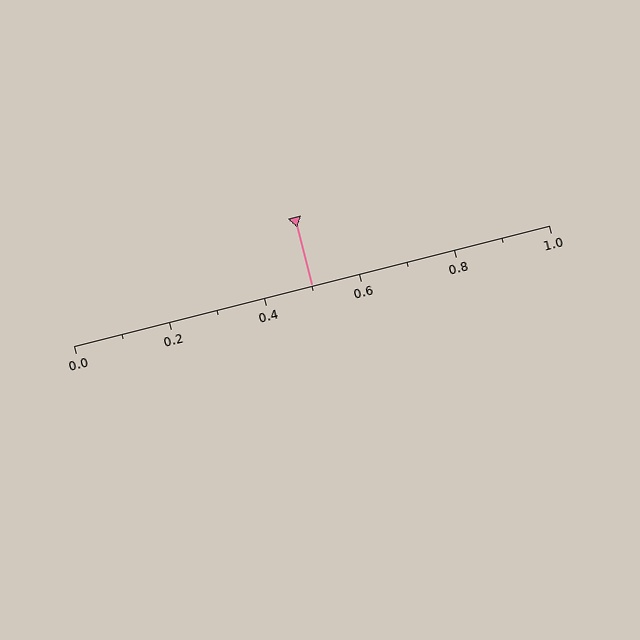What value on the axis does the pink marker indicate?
The marker indicates approximately 0.5.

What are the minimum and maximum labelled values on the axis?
The axis runs from 0.0 to 1.0.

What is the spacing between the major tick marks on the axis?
The major ticks are spaced 0.2 apart.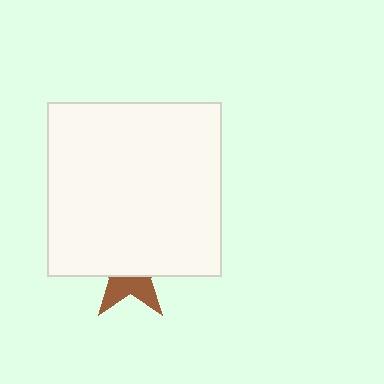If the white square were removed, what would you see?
You would see the complete brown star.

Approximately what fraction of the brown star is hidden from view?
Roughly 62% of the brown star is hidden behind the white square.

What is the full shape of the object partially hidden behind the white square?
The partially hidden object is a brown star.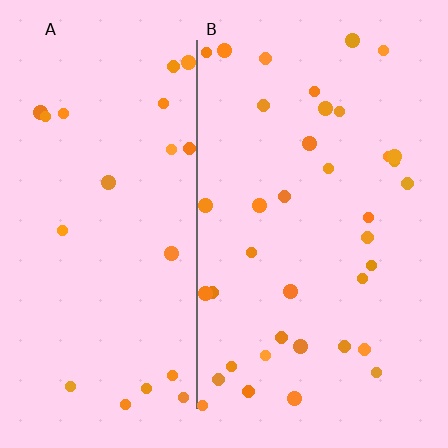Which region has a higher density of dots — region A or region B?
B (the right).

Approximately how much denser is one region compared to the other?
Approximately 1.7× — region B over region A.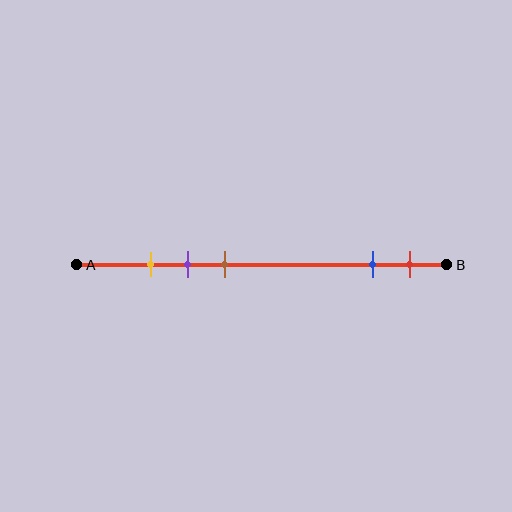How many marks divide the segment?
There are 5 marks dividing the segment.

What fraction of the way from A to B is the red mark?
The red mark is approximately 90% (0.9) of the way from A to B.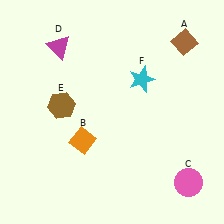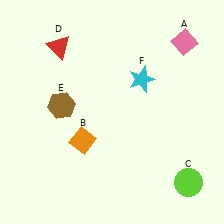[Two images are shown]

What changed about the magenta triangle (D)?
In Image 1, D is magenta. In Image 2, it changed to red.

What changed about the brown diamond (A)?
In Image 1, A is brown. In Image 2, it changed to pink.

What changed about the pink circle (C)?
In Image 1, C is pink. In Image 2, it changed to lime.